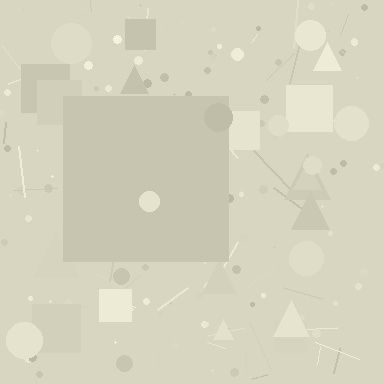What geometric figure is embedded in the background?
A square is embedded in the background.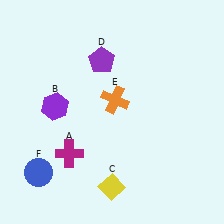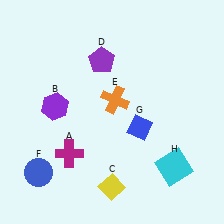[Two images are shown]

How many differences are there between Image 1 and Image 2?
There are 2 differences between the two images.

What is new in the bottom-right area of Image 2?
A cyan square (H) was added in the bottom-right area of Image 2.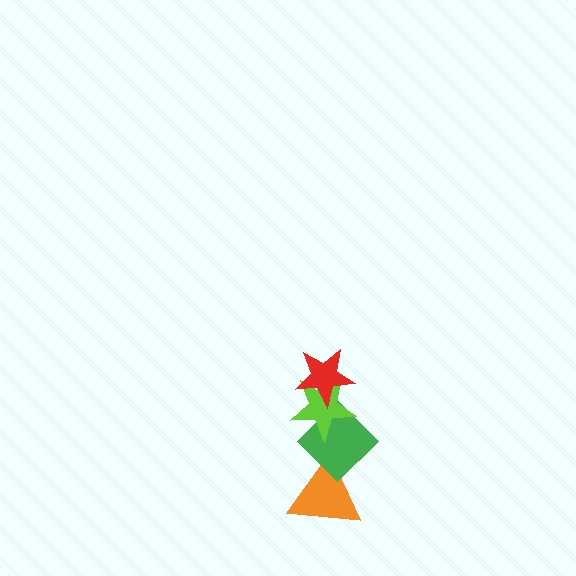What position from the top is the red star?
The red star is 1st from the top.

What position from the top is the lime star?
The lime star is 2nd from the top.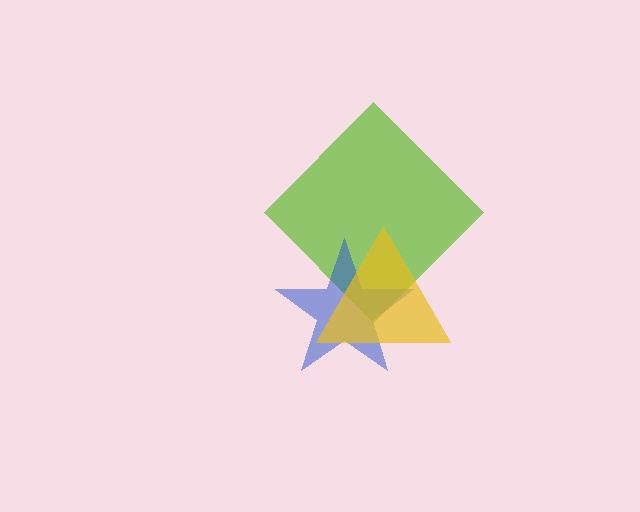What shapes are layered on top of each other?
The layered shapes are: a lime diamond, a blue star, a yellow triangle.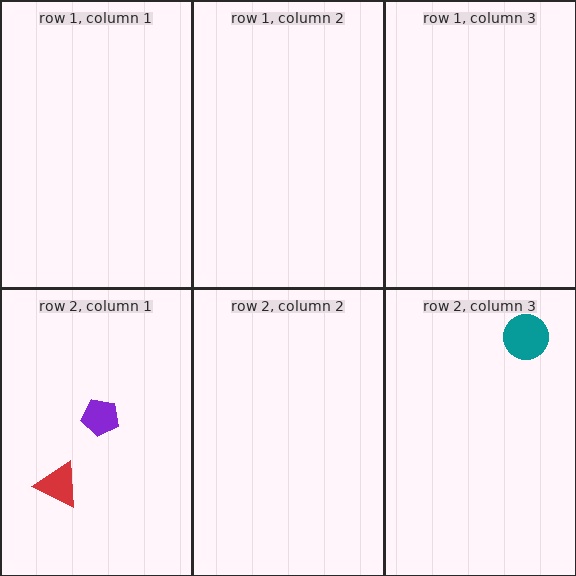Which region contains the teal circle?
The row 2, column 3 region.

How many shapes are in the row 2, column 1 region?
2.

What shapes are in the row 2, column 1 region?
The purple pentagon, the red triangle.